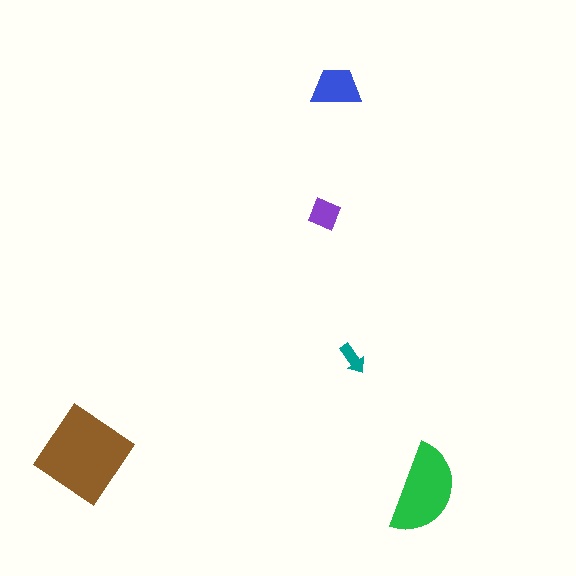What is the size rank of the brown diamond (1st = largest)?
1st.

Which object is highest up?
The blue trapezoid is topmost.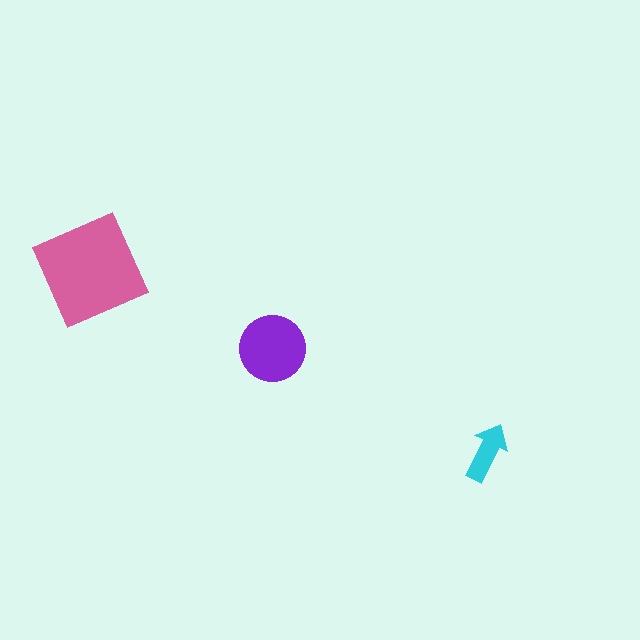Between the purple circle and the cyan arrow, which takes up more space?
The purple circle.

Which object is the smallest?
The cyan arrow.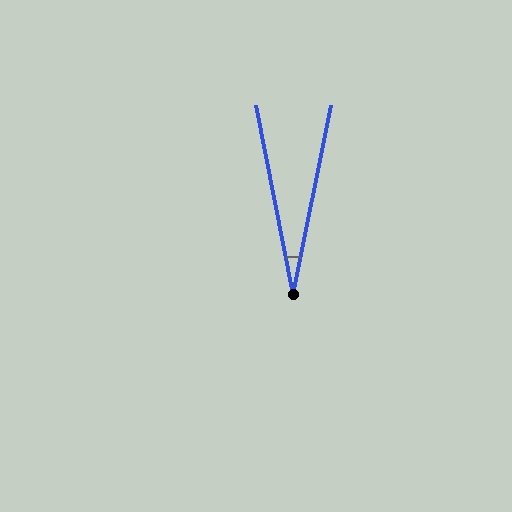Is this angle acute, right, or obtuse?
It is acute.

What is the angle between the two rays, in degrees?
Approximately 22 degrees.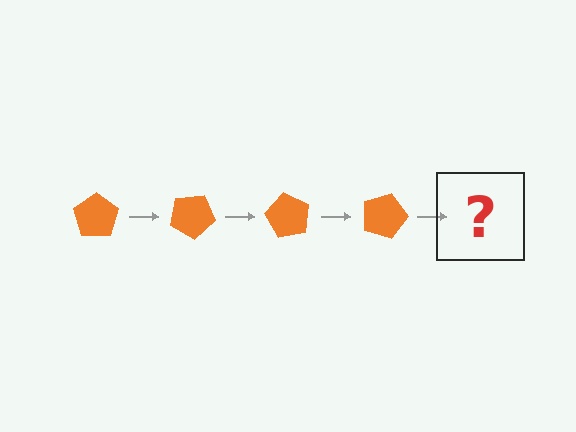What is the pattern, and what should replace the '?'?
The pattern is that the pentagon rotates 30 degrees each step. The '?' should be an orange pentagon rotated 120 degrees.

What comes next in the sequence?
The next element should be an orange pentagon rotated 120 degrees.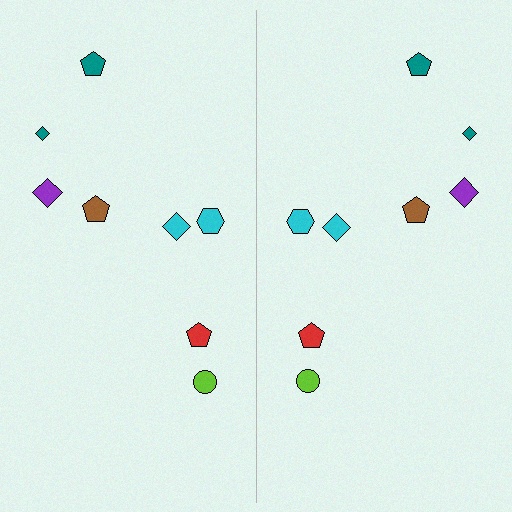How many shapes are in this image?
There are 16 shapes in this image.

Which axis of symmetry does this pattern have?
The pattern has a vertical axis of symmetry running through the center of the image.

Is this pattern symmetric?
Yes, this pattern has bilateral (reflection) symmetry.